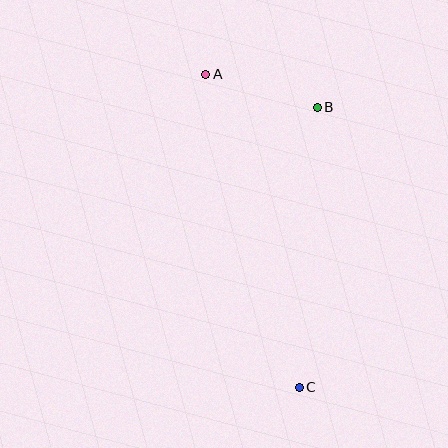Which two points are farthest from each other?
Points A and C are farthest from each other.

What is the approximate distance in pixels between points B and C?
The distance between B and C is approximately 280 pixels.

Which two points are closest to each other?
Points A and B are closest to each other.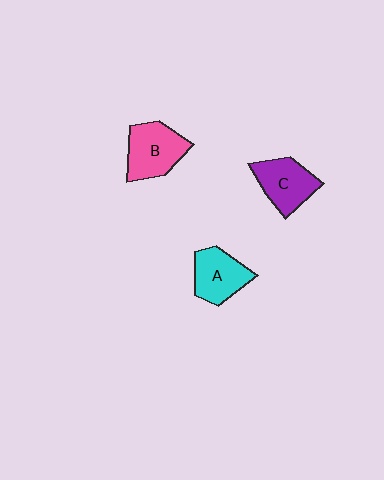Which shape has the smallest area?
Shape A (cyan).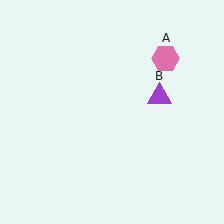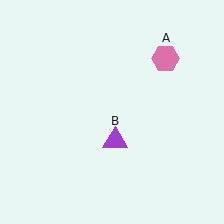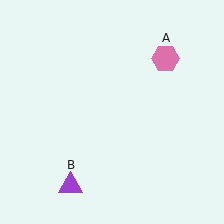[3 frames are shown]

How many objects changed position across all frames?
1 object changed position: purple triangle (object B).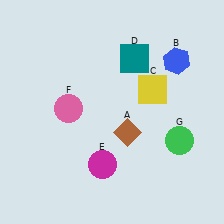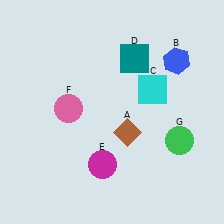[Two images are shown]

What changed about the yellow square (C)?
In Image 1, C is yellow. In Image 2, it changed to cyan.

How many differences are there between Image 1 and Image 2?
There is 1 difference between the two images.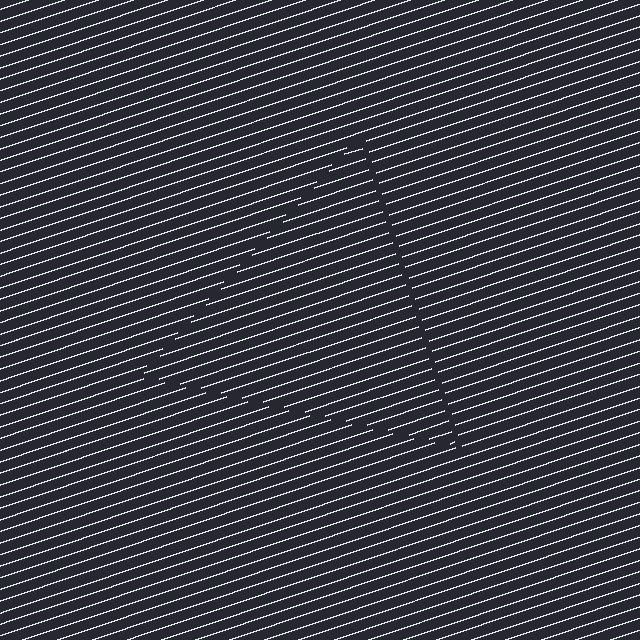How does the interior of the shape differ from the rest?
The interior of the shape contains the same grating, shifted by half a period — the contour is defined by the phase discontinuity where line-ends from the inner and outer gratings abut.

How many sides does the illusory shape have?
3 sides — the line-ends trace a triangle.